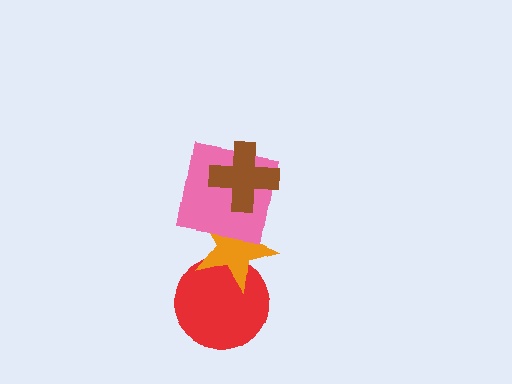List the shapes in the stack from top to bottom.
From top to bottom: the brown cross, the pink square, the orange star, the red circle.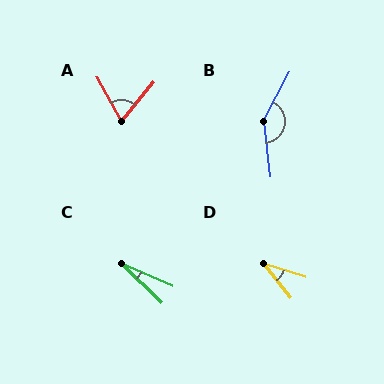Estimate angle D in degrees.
Approximately 33 degrees.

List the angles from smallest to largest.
C (20°), D (33°), A (68°), B (145°).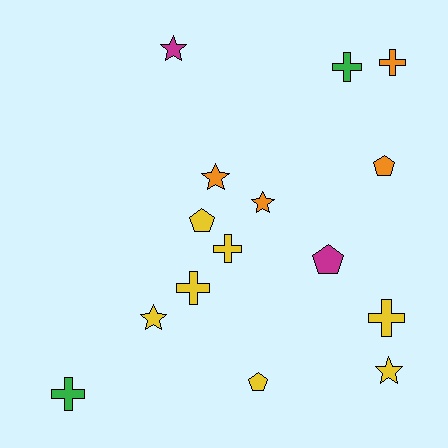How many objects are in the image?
There are 15 objects.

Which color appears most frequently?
Yellow, with 7 objects.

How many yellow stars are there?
There are 2 yellow stars.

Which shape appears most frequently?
Cross, with 6 objects.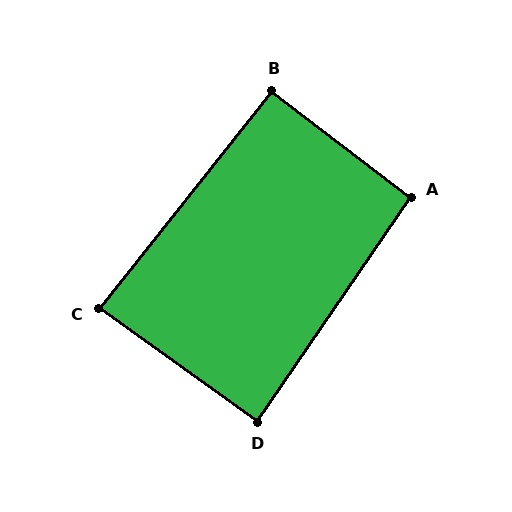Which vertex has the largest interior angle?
A, at approximately 93 degrees.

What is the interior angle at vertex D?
Approximately 89 degrees (approximately right).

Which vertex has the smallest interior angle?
C, at approximately 87 degrees.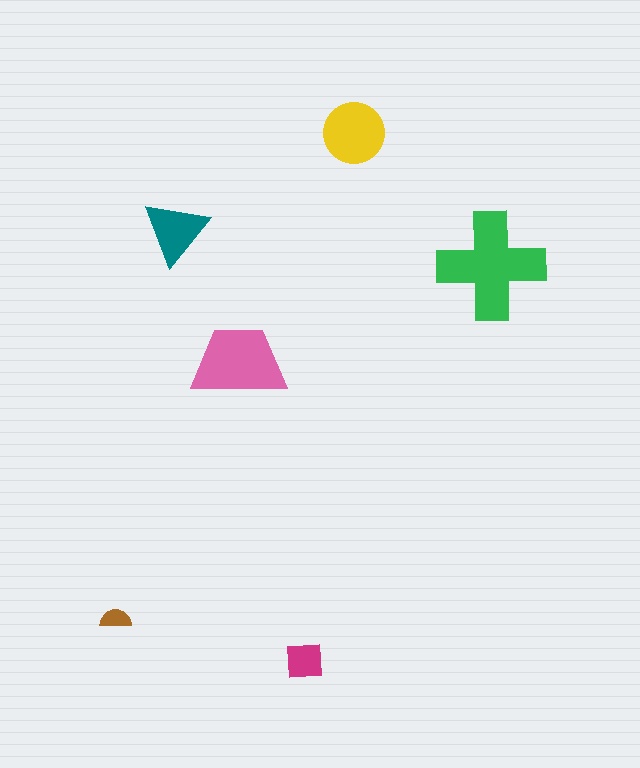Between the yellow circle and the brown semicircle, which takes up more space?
The yellow circle.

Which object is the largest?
The green cross.